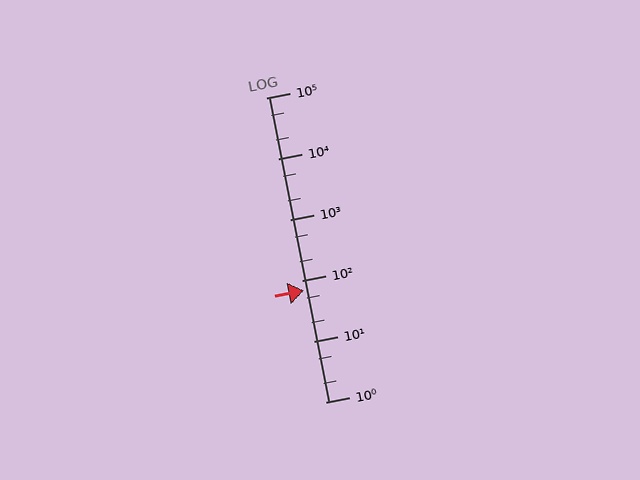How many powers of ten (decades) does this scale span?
The scale spans 5 decades, from 1 to 100000.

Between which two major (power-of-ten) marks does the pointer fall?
The pointer is between 10 and 100.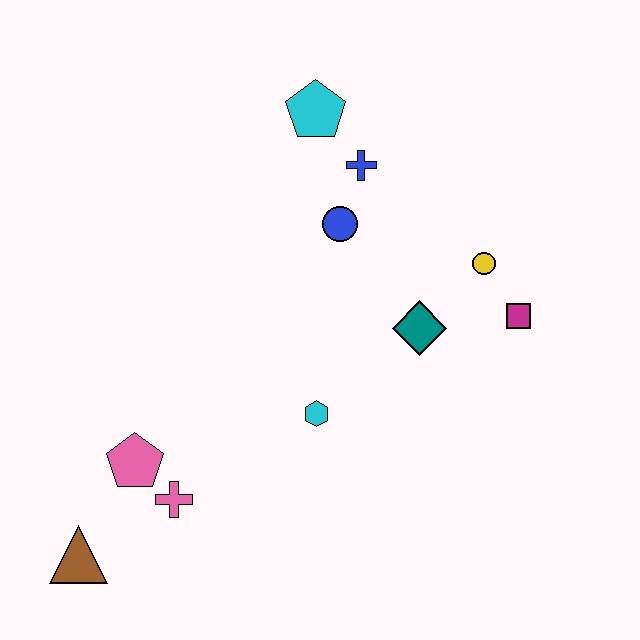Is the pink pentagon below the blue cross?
Yes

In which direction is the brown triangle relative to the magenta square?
The brown triangle is to the left of the magenta square.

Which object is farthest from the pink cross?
The cyan pentagon is farthest from the pink cross.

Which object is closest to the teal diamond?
The yellow circle is closest to the teal diamond.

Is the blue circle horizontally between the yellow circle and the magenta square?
No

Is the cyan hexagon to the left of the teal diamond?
Yes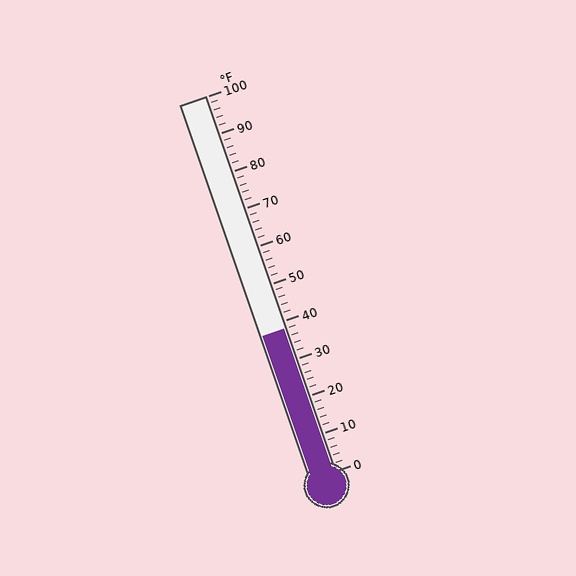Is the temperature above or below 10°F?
The temperature is above 10°F.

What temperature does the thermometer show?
The thermometer shows approximately 38°F.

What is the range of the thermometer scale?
The thermometer scale ranges from 0°F to 100°F.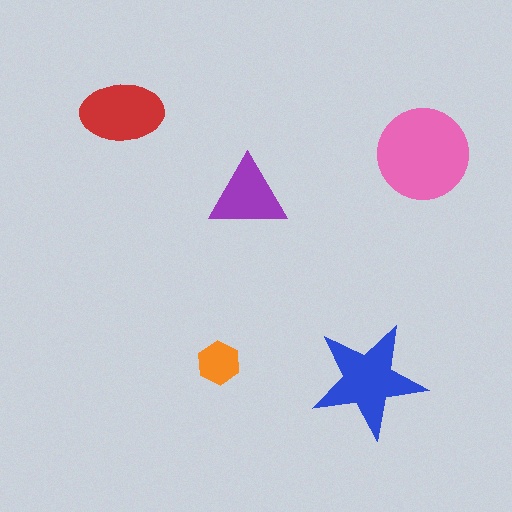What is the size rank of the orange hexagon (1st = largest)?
5th.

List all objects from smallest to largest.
The orange hexagon, the purple triangle, the red ellipse, the blue star, the pink circle.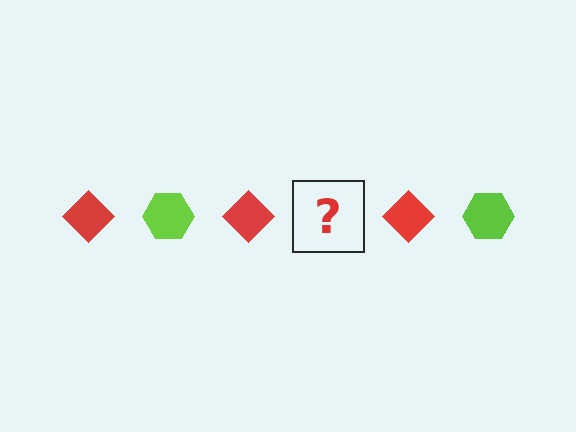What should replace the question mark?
The question mark should be replaced with a lime hexagon.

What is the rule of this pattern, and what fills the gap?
The rule is that the pattern alternates between red diamond and lime hexagon. The gap should be filled with a lime hexagon.